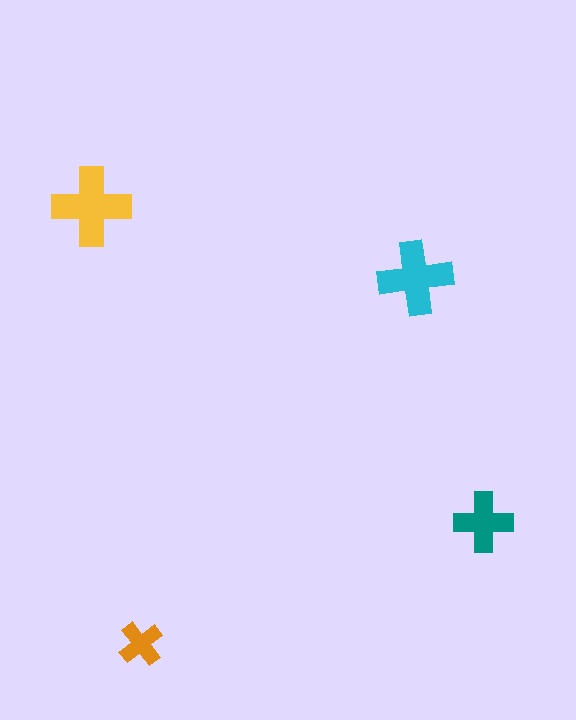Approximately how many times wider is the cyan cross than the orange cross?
About 1.5 times wider.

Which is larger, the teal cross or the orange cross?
The teal one.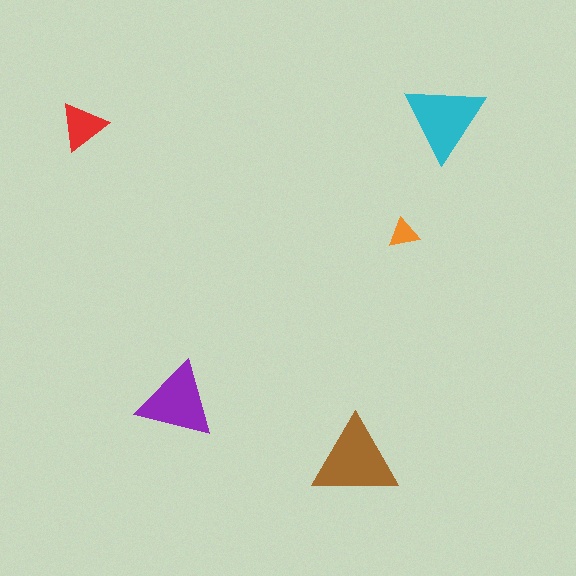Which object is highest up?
The cyan triangle is topmost.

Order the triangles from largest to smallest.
the brown one, the cyan one, the purple one, the red one, the orange one.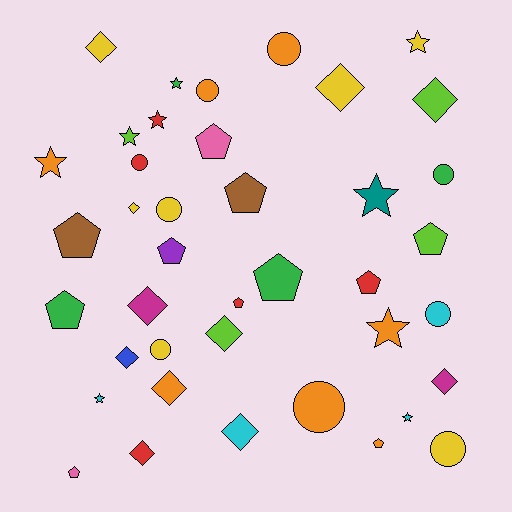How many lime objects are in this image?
There are 4 lime objects.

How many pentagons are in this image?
There are 11 pentagons.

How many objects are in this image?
There are 40 objects.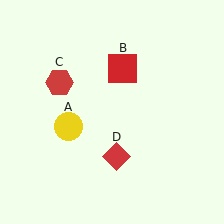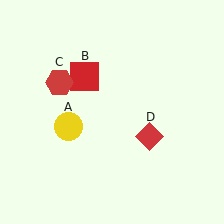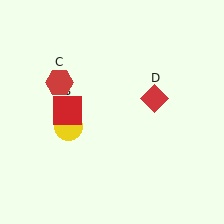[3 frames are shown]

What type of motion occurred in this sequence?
The red square (object B), red diamond (object D) rotated counterclockwise around the center of the scene.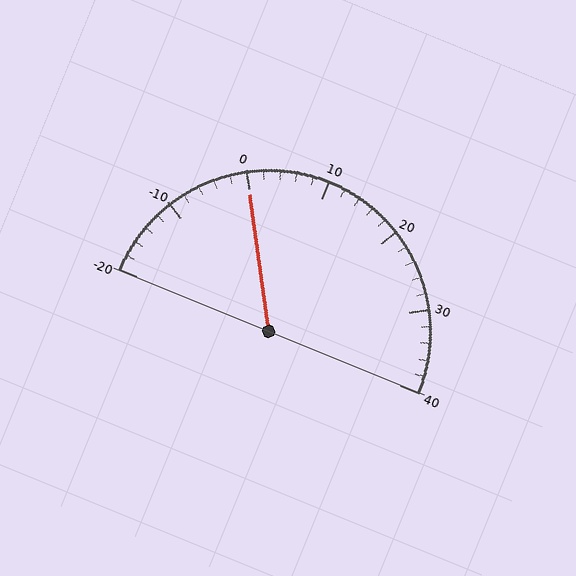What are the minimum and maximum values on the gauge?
The gauge ranges from -20 to 40.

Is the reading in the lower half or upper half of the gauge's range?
The reading is in the lower half of the range (-20 to 40).